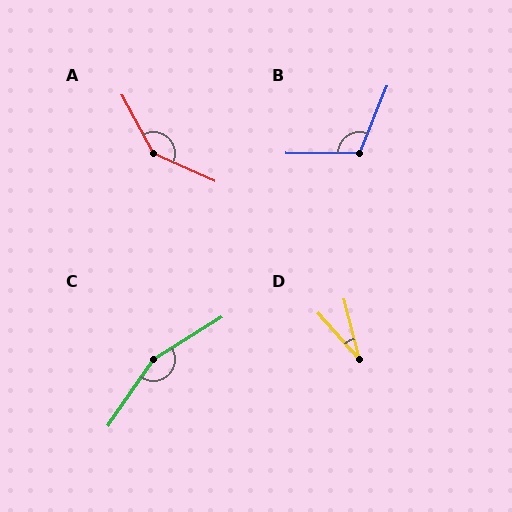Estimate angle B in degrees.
Approximately 112 degrees.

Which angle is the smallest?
D, at approximately 28 degrees.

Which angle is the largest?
C, at approximately 156 degrees.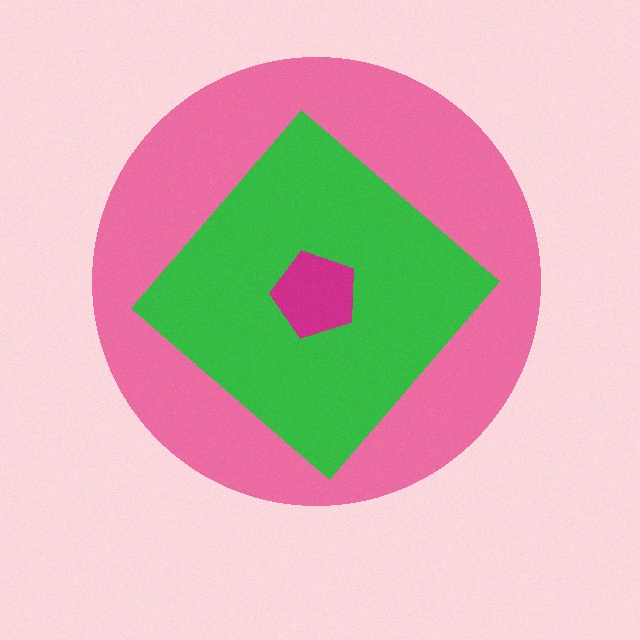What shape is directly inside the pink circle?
The green diamond.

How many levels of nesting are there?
3.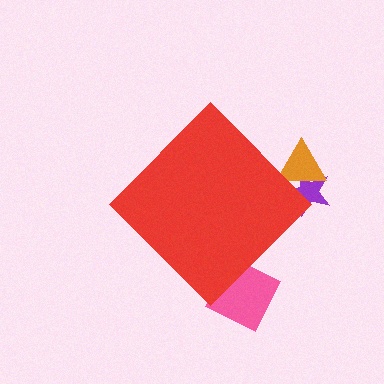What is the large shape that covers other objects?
A red diamond.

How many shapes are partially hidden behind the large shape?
3 shapes are partially hidden.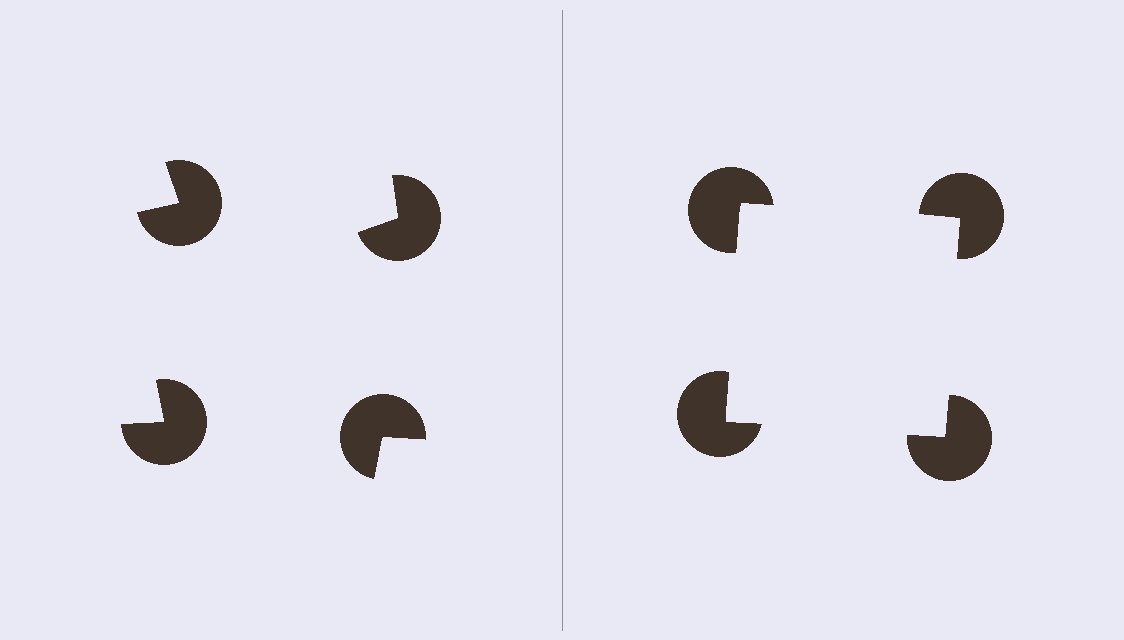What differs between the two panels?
The pac-man discs are positioned identically on both sides; only the wedge orientations differ. On the right they align to a square; on the left they are misaligned.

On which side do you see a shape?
An illusory square appears on the right side. On the left side the wedge cuts are rotated, so no coherent shape forms.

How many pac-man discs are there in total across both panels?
8 — 4 on each side.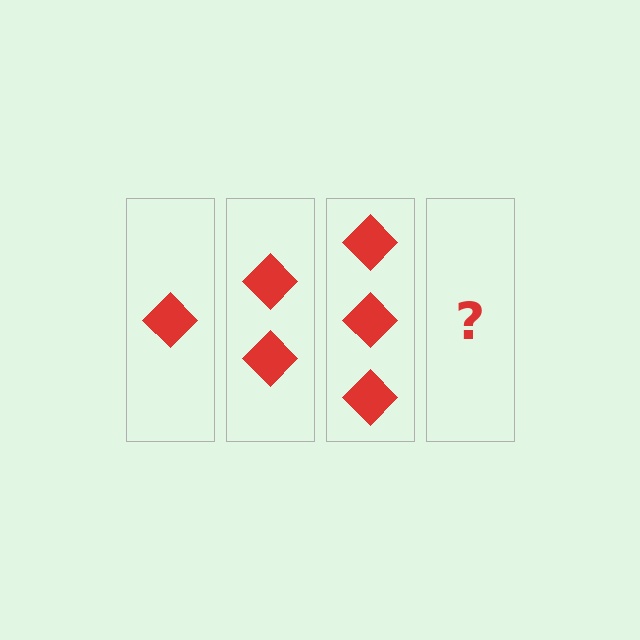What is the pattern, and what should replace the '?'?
The pattern is that each step adds one more diamond. The '?' should be 4 diamonds.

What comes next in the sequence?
The next element should be 4 diamonds.